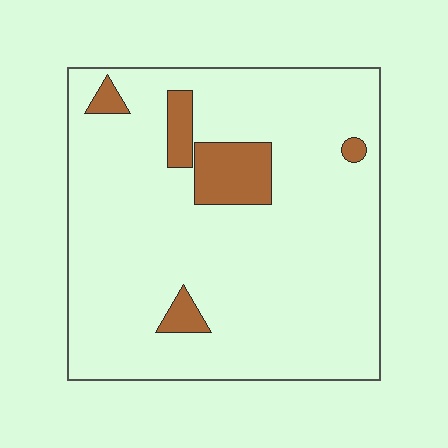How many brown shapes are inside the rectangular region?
5.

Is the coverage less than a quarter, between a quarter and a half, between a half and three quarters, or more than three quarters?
Less than a quarter.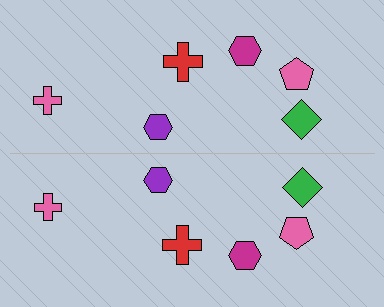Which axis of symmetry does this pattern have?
The pattern has a horizontal axis of symmetry running through the center of the image.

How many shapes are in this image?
There are 12 shapes in this image.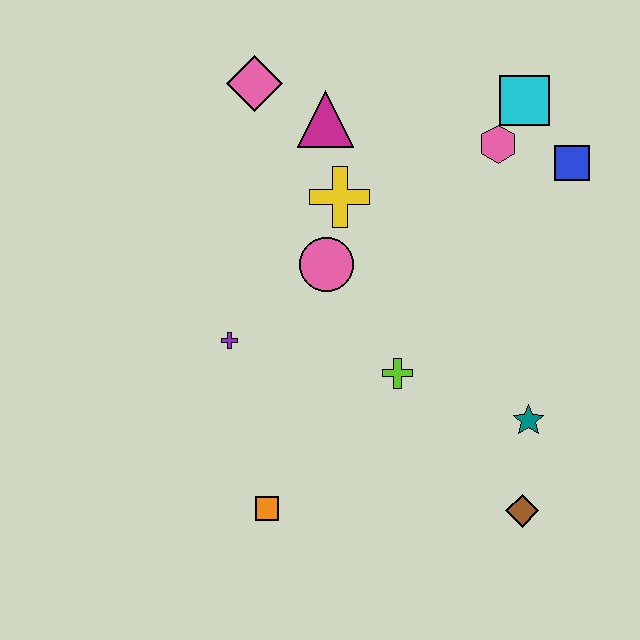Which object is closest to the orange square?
The purple cross is closest to the orange square.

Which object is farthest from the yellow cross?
The brown diamond is farthest from the yellow cross.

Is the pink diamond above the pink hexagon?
Yes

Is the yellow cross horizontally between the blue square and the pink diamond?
Yes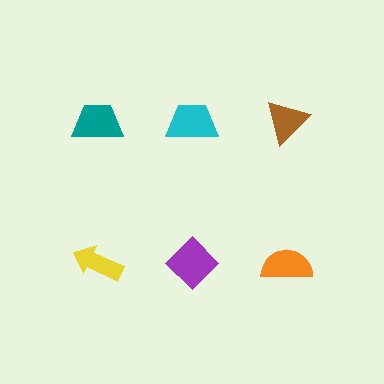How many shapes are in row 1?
3 shapes.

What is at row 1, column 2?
A cyan trapezoid.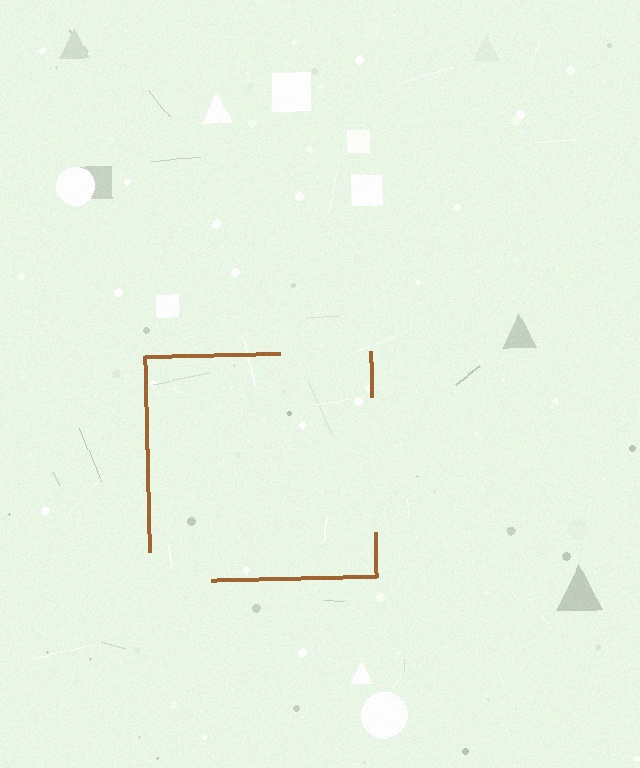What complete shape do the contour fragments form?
The contour fragments form a square.